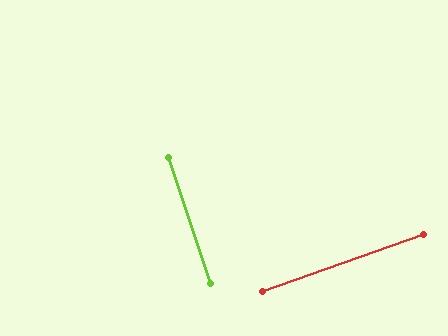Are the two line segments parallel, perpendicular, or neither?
Perpendicular — they meet at approximately 89°.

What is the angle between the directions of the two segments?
Approximately 89 degrees.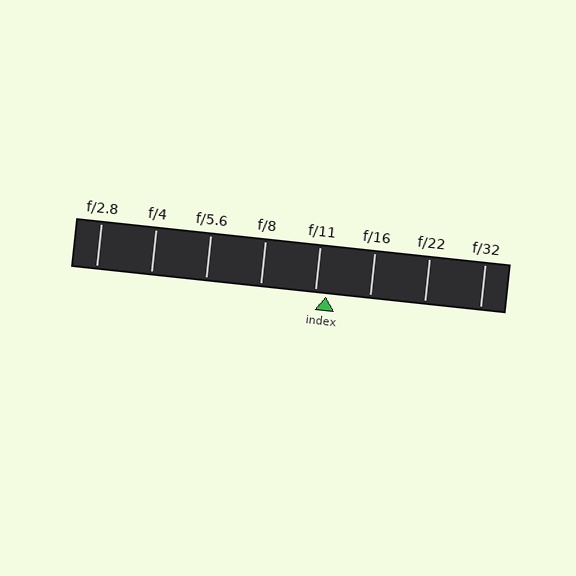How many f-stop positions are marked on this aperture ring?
There are 8 f-stop positions marked.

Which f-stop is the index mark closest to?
The index mark is closest to f/11.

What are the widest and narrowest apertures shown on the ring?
The widest aperture shown is f/2.8 and the narrowest is f/32.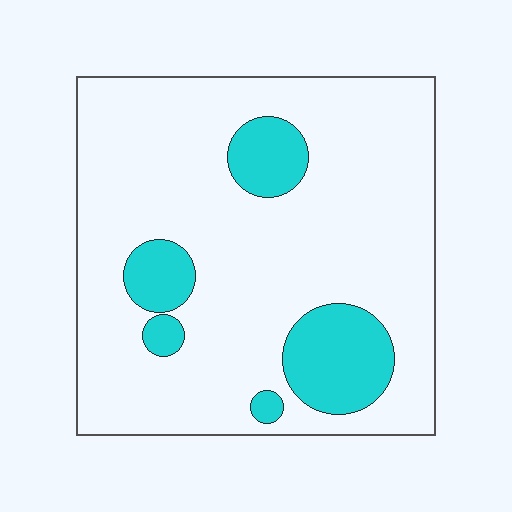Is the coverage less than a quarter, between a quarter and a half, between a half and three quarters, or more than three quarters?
Less than a quarter.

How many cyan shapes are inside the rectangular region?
5.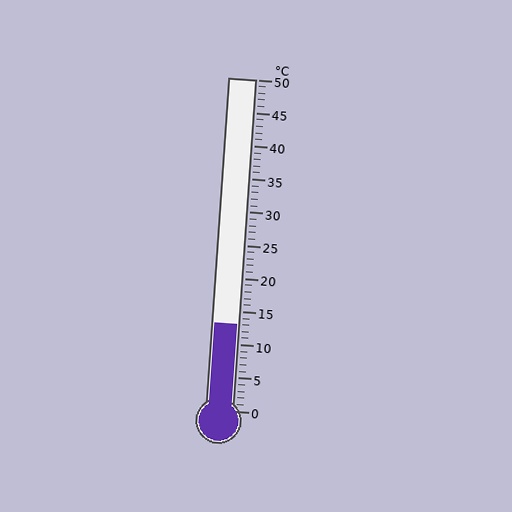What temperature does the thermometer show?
The thermometer shows approximately 13°C.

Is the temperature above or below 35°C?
The temperature is below 35°C.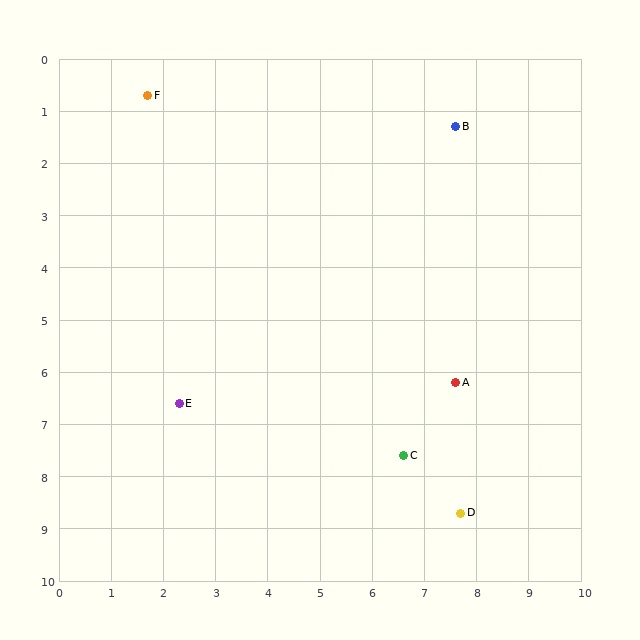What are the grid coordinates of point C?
Point C is at approximately (6.6, 7.6).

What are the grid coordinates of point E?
Point E is at approximately (2.3, 6.6).